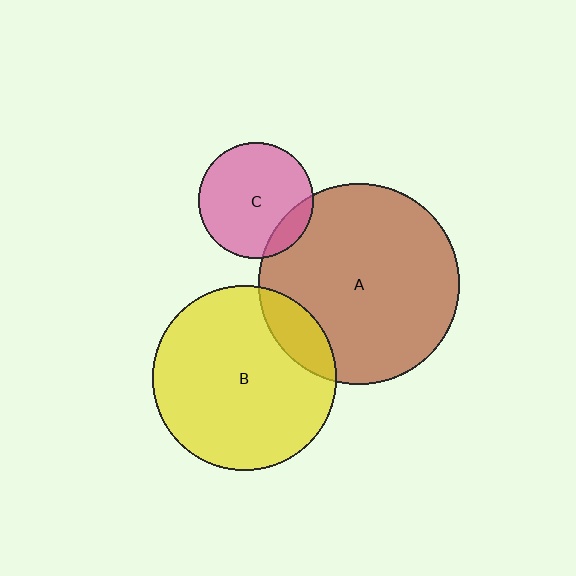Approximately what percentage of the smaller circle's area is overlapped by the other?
Approximately 15%.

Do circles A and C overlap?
Yes.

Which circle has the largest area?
Circle A (brown).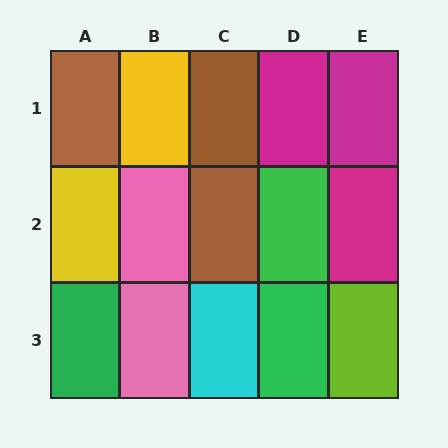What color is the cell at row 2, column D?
Green.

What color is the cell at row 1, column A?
Brown.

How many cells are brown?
3 cells are brown.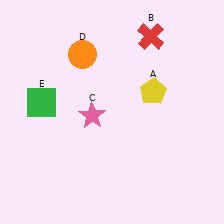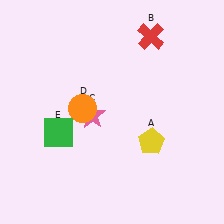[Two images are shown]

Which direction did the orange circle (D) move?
The orange circle (D) moved down.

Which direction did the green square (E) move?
The green square (E) moved down.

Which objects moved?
The objects that moved are: the yellow pentagon (A), the orange circle (D), the green square (E).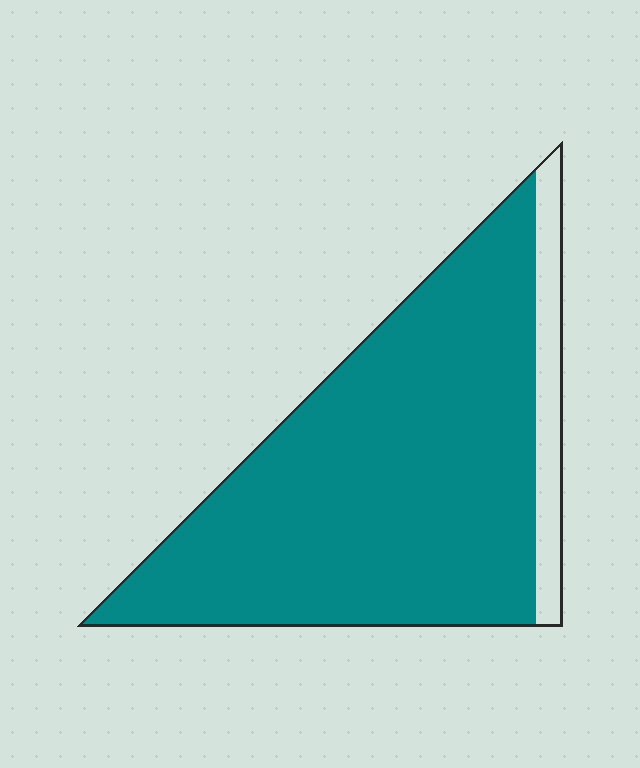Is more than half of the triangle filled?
Yes.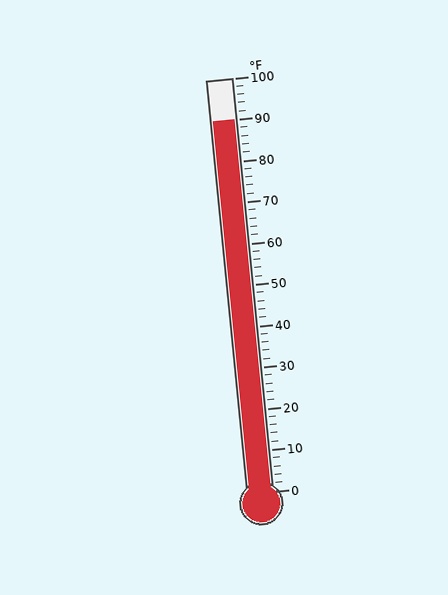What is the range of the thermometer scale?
The thermometer scale ranges from 0°F to 100°F.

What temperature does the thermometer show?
The thermometer shows approximately 90°F.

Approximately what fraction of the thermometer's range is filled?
The thermometer is filled to approximately 90% of its range.